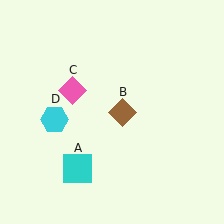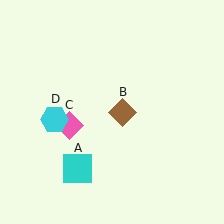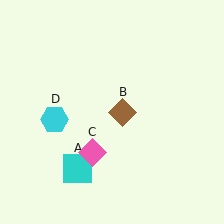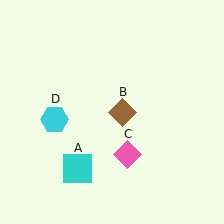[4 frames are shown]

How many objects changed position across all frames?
1 object changed position: pink diamond (object C).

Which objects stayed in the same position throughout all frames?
Cyan square (object A) and brown diamond (object B) and cyan hexagon (object D) remained stationary.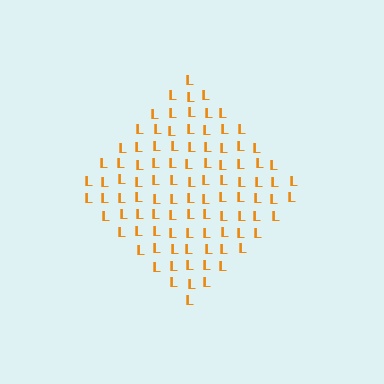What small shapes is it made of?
It is made of small letter L's.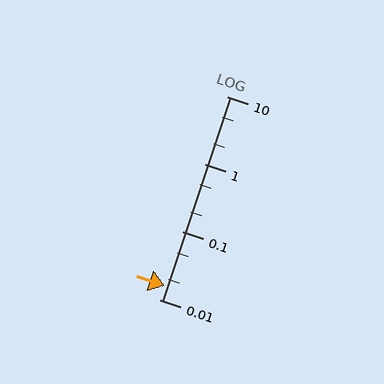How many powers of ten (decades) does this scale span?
The scale spans 3 decades, from 0.01 to 10.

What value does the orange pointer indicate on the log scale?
The pointer indicates approximately 0.016.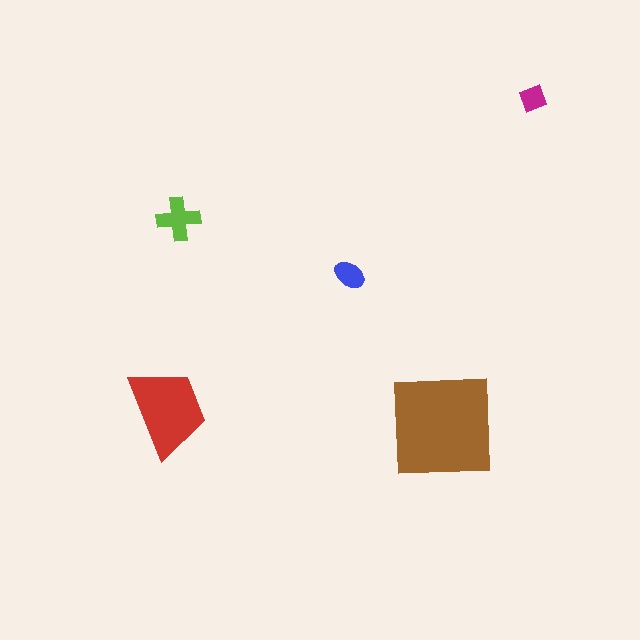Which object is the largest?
The brown square.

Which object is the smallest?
The magenta diamond.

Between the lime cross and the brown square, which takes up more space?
The brown square.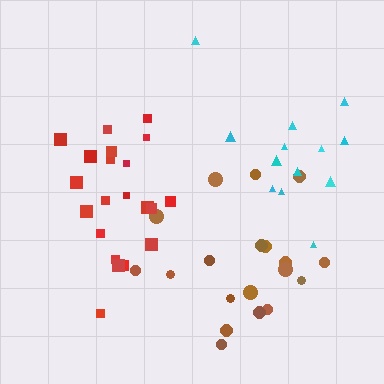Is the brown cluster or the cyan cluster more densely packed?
Cyan.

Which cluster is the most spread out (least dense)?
Brown.